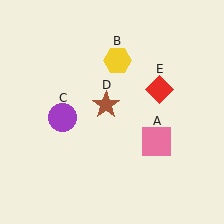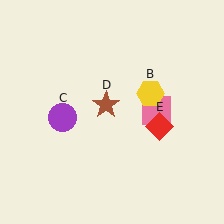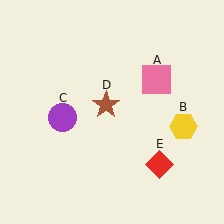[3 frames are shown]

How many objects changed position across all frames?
3 objects changed position: pink square (object A), yellow hexagon (object B), red diamond (object E).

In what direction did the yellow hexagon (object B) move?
The yellow hexagon (object B) moved down and to the right.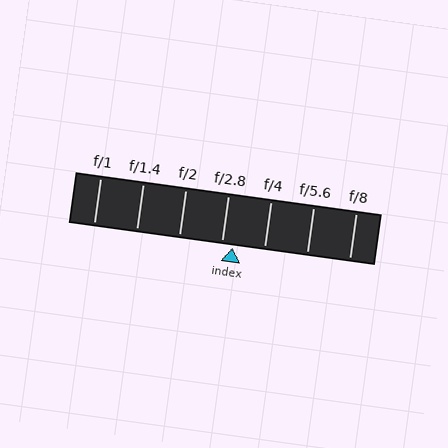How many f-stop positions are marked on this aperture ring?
There are 7 f-stop positions marked.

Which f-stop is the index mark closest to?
The index mark is closest to f/2.8.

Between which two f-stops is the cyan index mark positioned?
The index mark is between f/2.8 and f/4.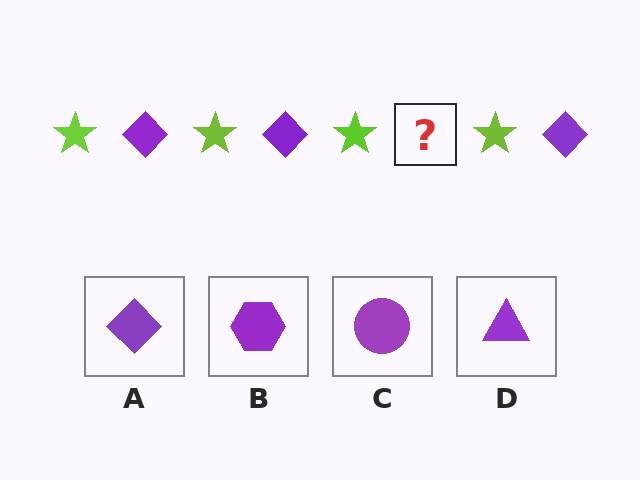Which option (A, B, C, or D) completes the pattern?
A.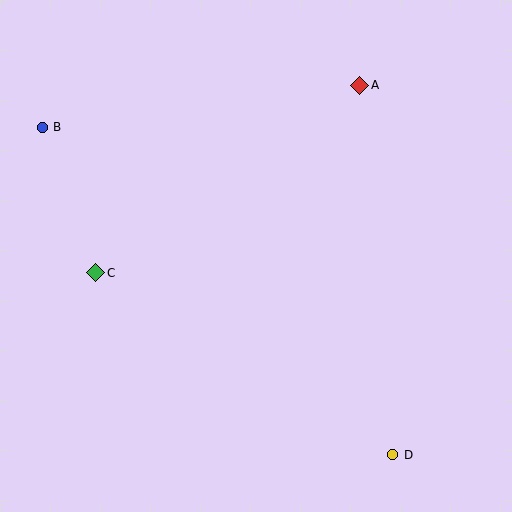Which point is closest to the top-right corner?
Point A is closest to the top-right corner.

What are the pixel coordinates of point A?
Point A is at (360, 86).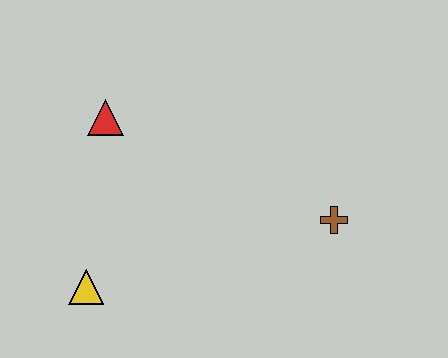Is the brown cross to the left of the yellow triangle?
No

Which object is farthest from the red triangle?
The brown cross is farthest from the red triangle.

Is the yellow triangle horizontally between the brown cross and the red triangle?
No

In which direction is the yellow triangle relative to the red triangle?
The yellow triangle is below the red triangle.